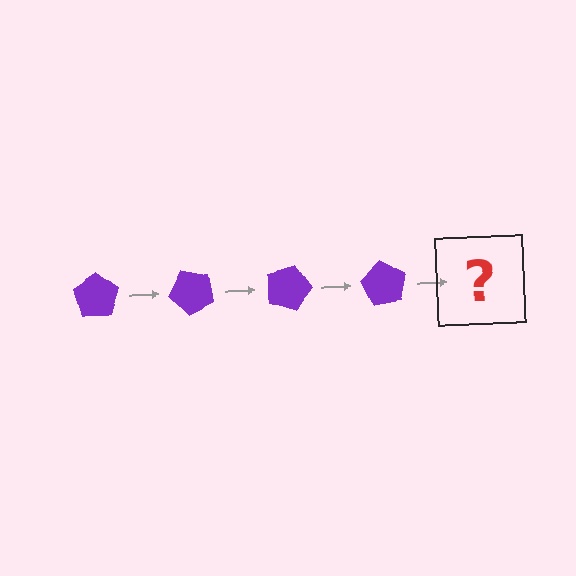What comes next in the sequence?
The next element should be a purple pentagon rotated 180 degrees.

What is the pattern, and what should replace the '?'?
The pattern is that the pentagon rotates 45 degrees each step. The '?' should be a purple pentagon rotated 180 degrees.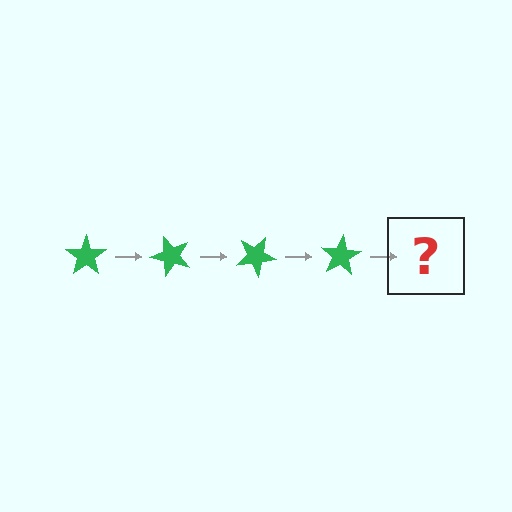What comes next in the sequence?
The next element should be a green star rotated 200 degrees.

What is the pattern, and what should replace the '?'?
The pattern is that the star rotates 50 degrees each step. The '?' should be a green star rotated 200 degrees.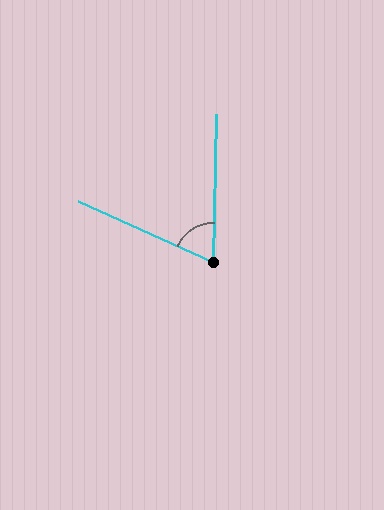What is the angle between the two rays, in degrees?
Approximately 67 degrees.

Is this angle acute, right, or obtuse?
It is acute.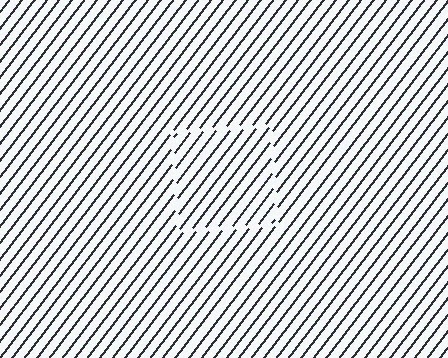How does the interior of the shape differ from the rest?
The interior of the shape contains the same grating, shifted by half a period — the contour is defined by the phase discontinuity where line-ends from the inner and outer gratings abut.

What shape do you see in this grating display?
An illusory square. The interior of the shape contains the same grating, shifted by half a period — the contour is defined by the phase discontinuity where line-ends from the inner and outer gratings abut.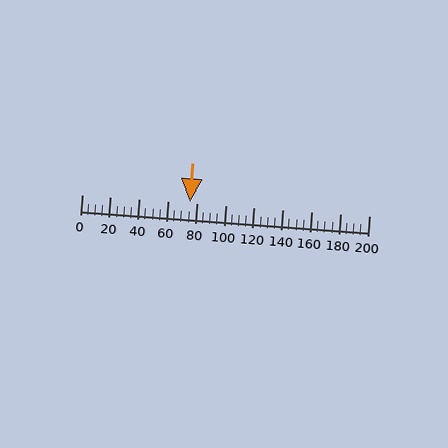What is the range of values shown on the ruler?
The ruler shows values from 0 to 200.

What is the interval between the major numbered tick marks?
The major tick marks are spaced 20 units apart.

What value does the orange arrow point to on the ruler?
The orange arrow points to approximately 75.